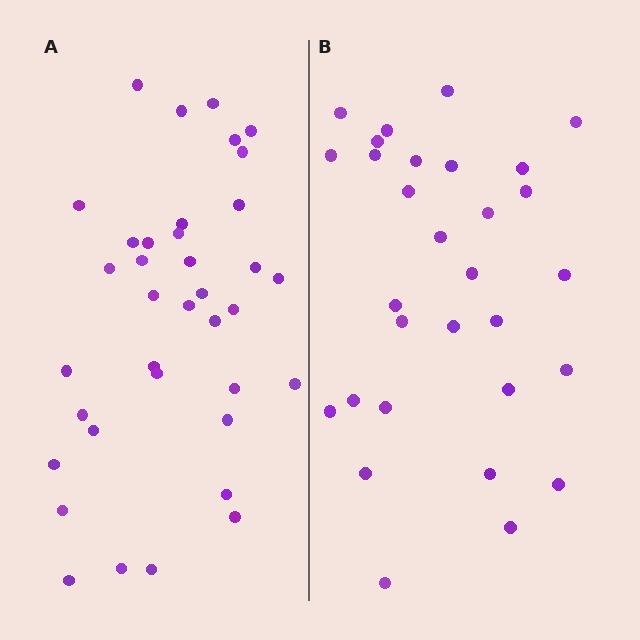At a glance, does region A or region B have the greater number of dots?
Region A (the left region) has more dots.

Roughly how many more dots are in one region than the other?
Region A has roughly 8 or so more dots than region B.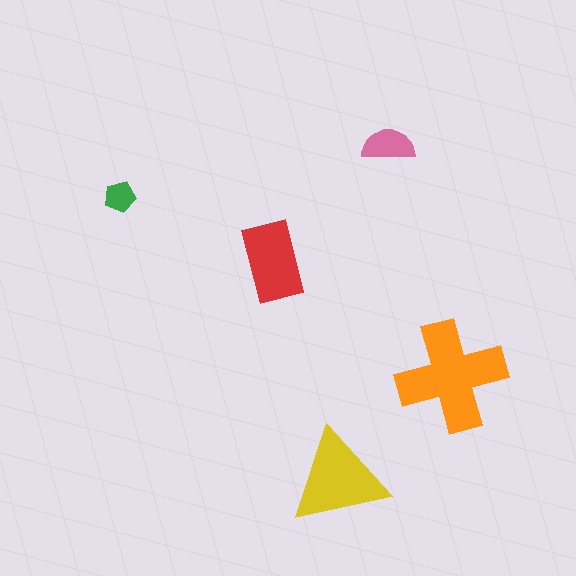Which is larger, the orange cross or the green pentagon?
The orange cross.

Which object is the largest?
The orange cross.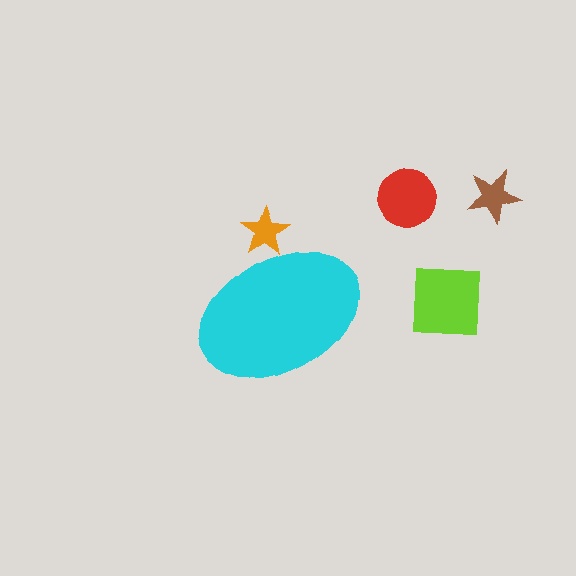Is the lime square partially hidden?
No, the lime square is fully visible.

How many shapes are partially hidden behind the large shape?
1 shape is partially hidden.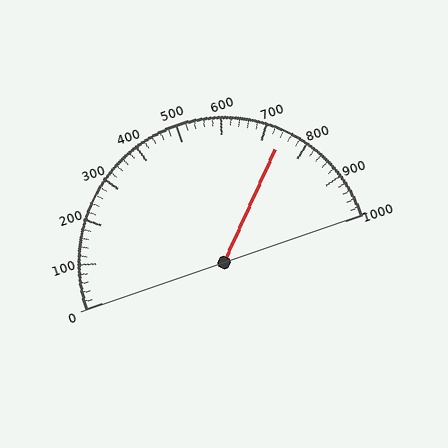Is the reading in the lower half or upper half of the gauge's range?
The reading is in the upper half of the range (0 to 1000).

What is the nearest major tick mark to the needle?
The nearest major tick mark is 700.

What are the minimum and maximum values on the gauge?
The gauge ranges from 0 to 1000.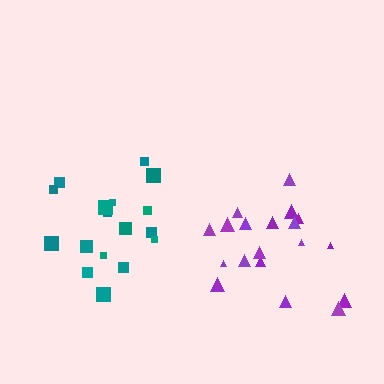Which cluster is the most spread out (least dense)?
Teal.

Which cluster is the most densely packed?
Purple.